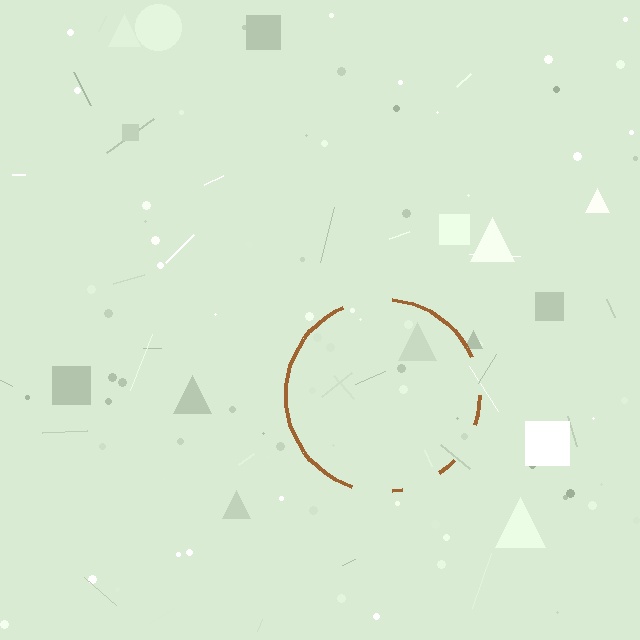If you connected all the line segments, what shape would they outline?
They would outline a circle.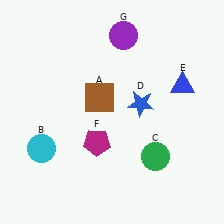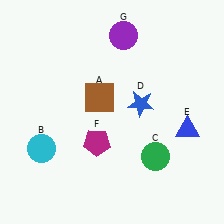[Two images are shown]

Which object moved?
The blue triangle (E) moved down.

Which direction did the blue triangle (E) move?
The blue triangle (E) moved down.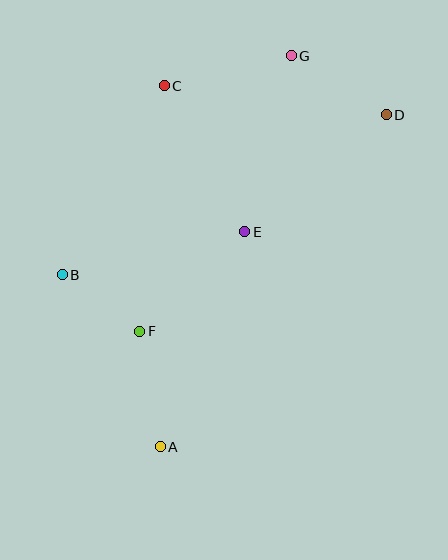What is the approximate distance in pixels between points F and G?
The distance between F and G is approximately 315 pixels.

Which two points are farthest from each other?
Points A and G are farthest from each other.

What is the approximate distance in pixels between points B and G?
The distance between B and G is approximately 317 pixels.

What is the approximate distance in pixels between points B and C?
The distance between B and C is approximately 215 pixels.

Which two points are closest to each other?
Points B and F are closest to each other.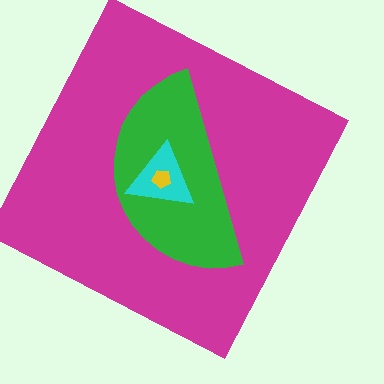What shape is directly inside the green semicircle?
The cyan triangle.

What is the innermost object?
The yellow pentagon.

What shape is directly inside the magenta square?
The green semicircle.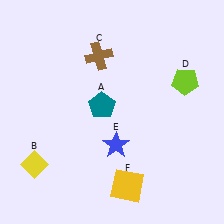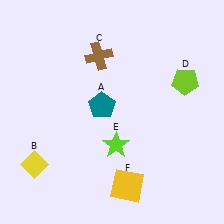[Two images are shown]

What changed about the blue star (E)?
In Image 1, E is blue. In Image 2, it changed to lime.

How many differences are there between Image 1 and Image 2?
There is 1 difference between the two images.